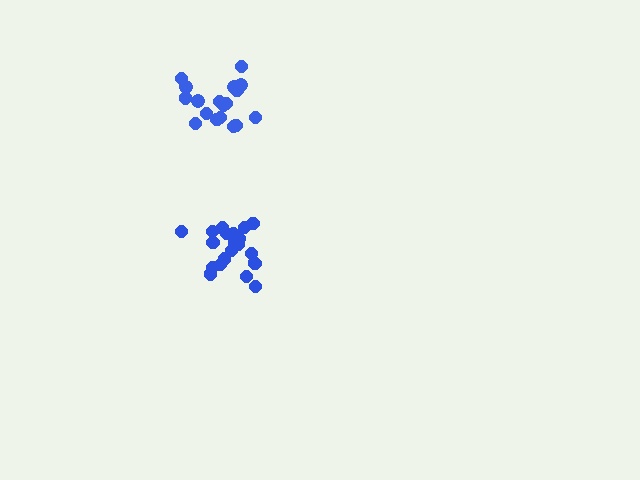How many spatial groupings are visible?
There are 2 spatial groupings.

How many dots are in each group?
Group 1: 18 dots, Group 2: 21 dots (39 total).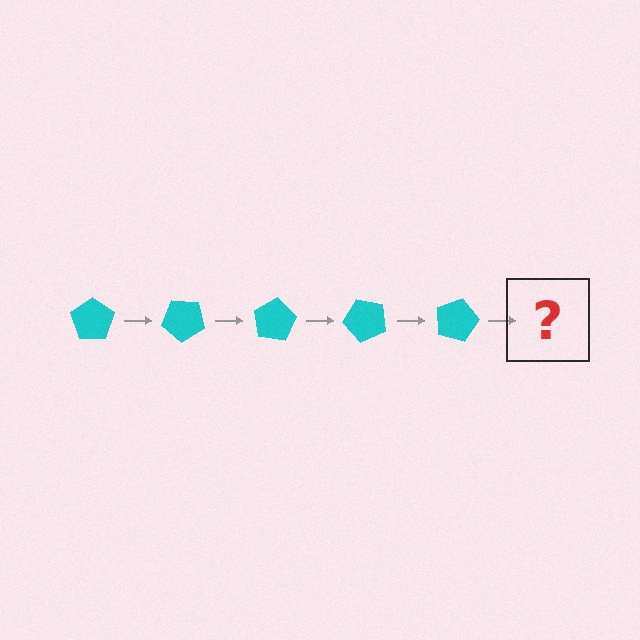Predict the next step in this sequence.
The next step is a cyan pentagon rotated 200 degrees.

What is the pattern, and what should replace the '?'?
The pattern is that the pentagon rotates 40 degrees each step. The '?' should be a cyan pentagon rotated 200 degrees.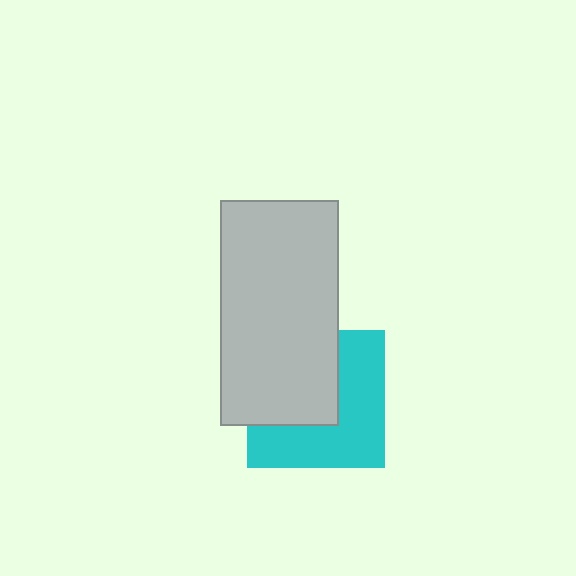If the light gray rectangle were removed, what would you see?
You would see the complete cyan square.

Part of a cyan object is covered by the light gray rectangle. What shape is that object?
It is a square.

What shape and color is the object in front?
The object in front is a light gray rectangle.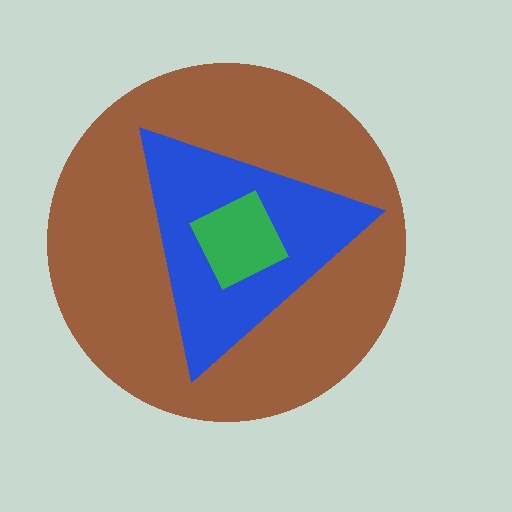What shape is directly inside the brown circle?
The blue triangle.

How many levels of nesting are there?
3.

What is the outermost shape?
The brown circle.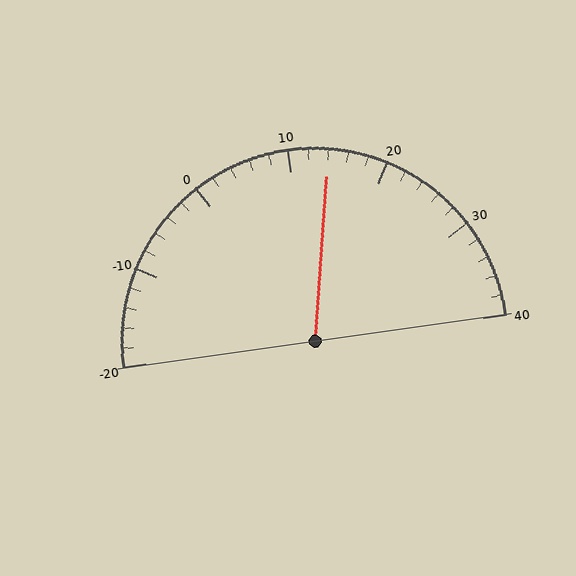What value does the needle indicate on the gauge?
The needle indicates approximately 14.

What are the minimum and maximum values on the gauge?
The gauge ranges from -20 to 40.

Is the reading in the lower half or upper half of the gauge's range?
The reading is in the upper half of the range (-20 to 40).